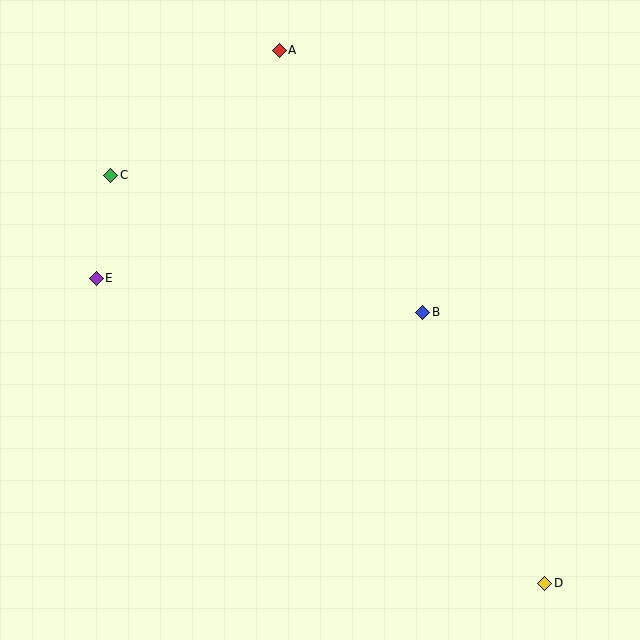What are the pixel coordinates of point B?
Point B is at (423, 312).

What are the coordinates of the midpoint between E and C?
The midpoint between E and C is at (104, 227).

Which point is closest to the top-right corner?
Point A is closest to the top-right corner.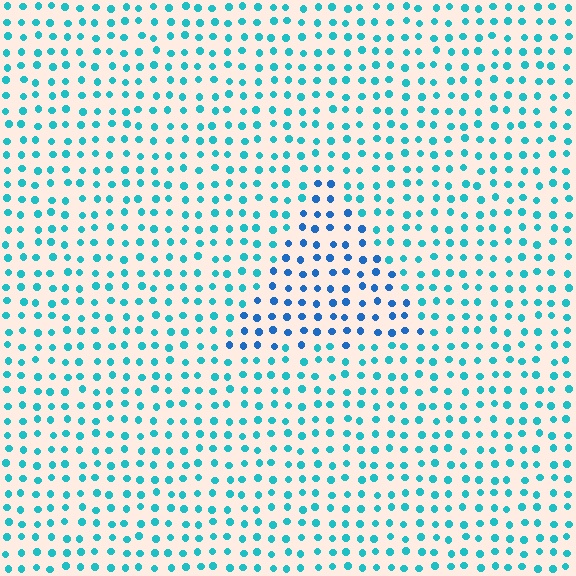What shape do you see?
I see a triangle.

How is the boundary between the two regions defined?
The boundary is defined purely by a slight shift in hue (about 31 degrees). Spacing, size, and orientation are identical on both sides.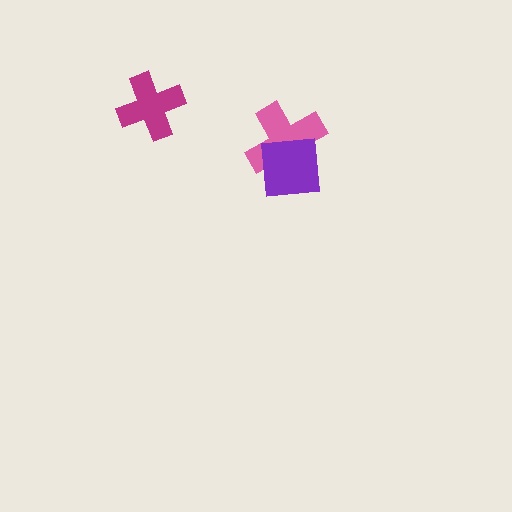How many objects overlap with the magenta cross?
0 objects overlap with the magenta cross.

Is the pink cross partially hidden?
Yes, it is partially covered by another shape.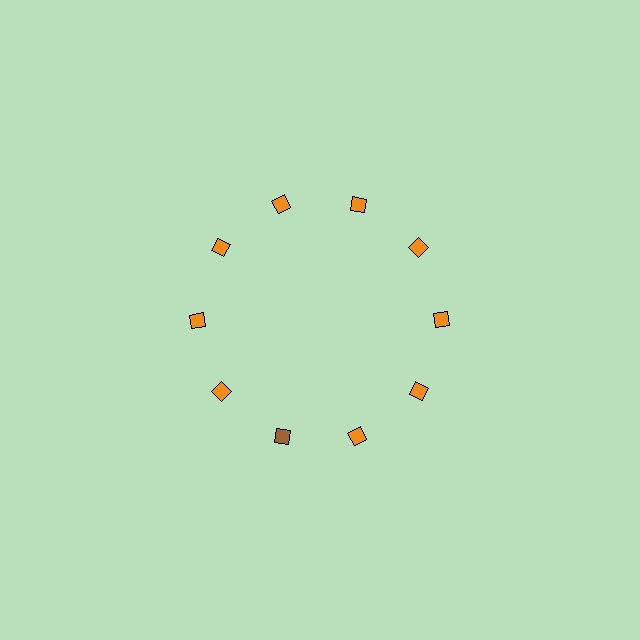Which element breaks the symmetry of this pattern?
The brown diamond at roughly the 7 o'clock position breaks the symmetry. All other shapes are orange diamonds.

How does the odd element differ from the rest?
It has a different color: brown instead of orange.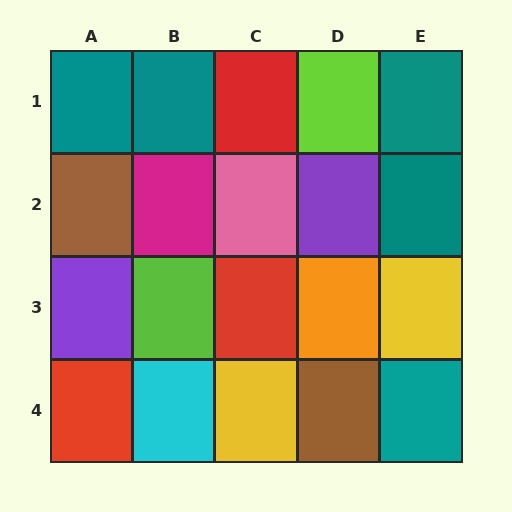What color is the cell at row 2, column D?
Purple.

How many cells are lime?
2 cells are lime.